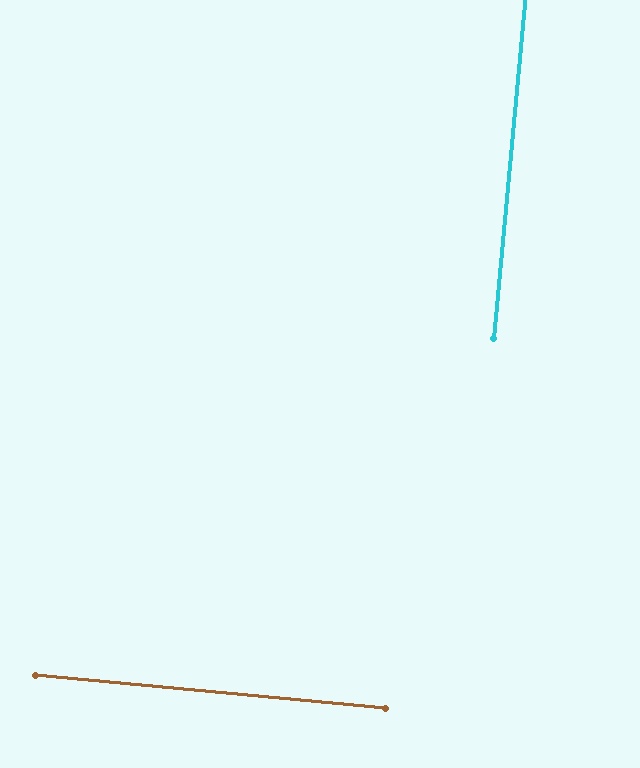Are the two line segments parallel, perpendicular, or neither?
Perpendicular — they meet at approximately 90°.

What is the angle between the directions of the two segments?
Approximately 90 degrees.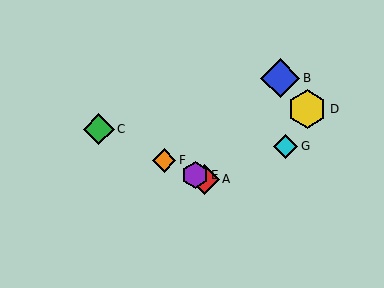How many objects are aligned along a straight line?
4 objects (A, C, E, F) are aligned along a straight line.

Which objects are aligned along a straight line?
Objects A, C, E, F are aligned along a straight line.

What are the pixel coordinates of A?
Object A is at (204, 179).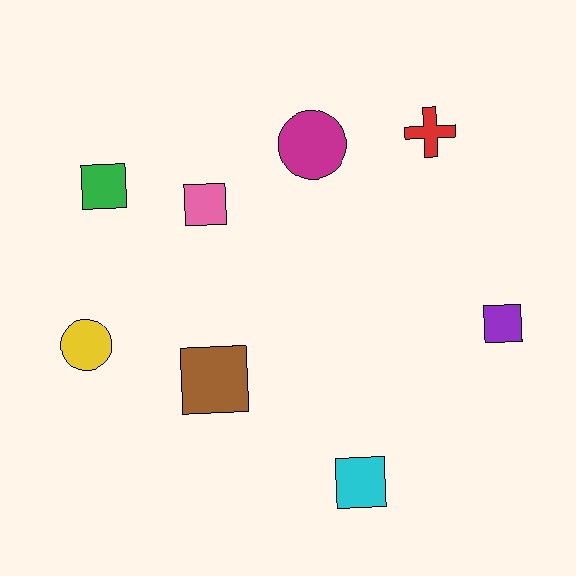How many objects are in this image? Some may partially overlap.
There are 8 objects.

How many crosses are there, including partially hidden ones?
There is 1 cross.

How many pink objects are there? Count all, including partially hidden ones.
There is 1 pink object.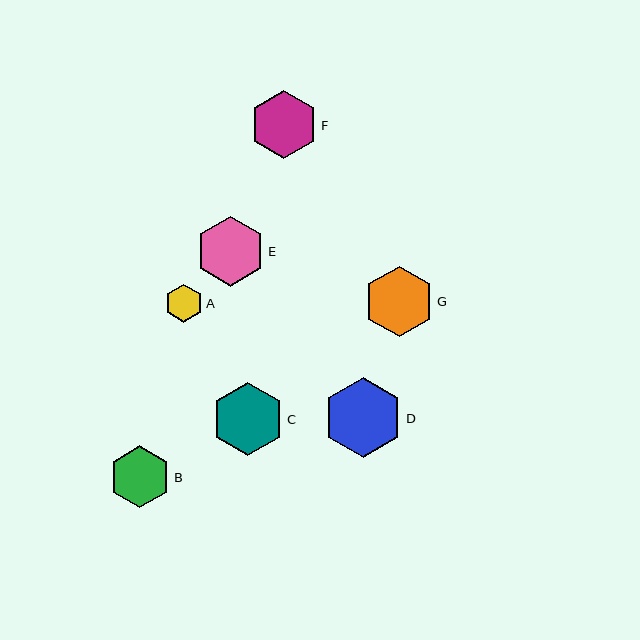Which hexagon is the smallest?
Hexagon A is the smallest with a size of approximately 38 pixels.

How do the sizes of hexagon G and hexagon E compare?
Hexagon G and hexagon E are approximately the same size.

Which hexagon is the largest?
Hexagon D is the largest with a size of approximately 80 pixels.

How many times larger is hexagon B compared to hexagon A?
Hexagon B is approximately 1.6 times the size of hexagon A.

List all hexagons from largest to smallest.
From largest to smallest: D, C, G, E, F, B, A.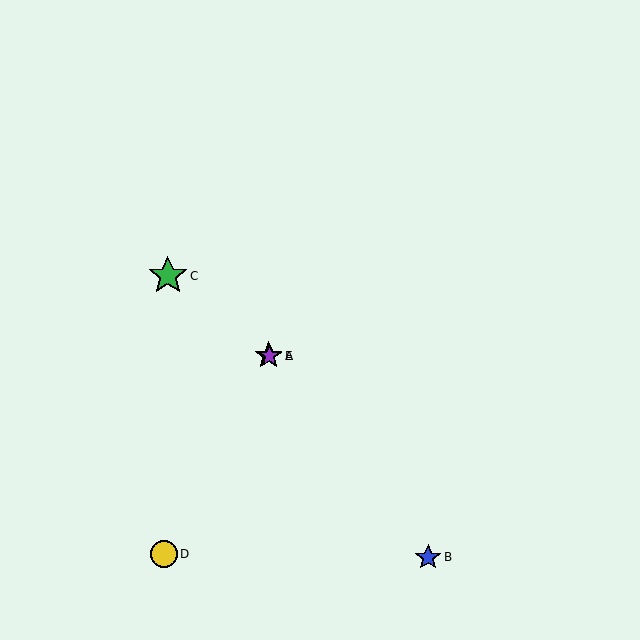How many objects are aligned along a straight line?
3 objects (A, C, E) are aligned along a straight line.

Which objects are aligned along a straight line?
Objects A, C, E are aligned along a straight line.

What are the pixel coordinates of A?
Object A is at (269, 356).